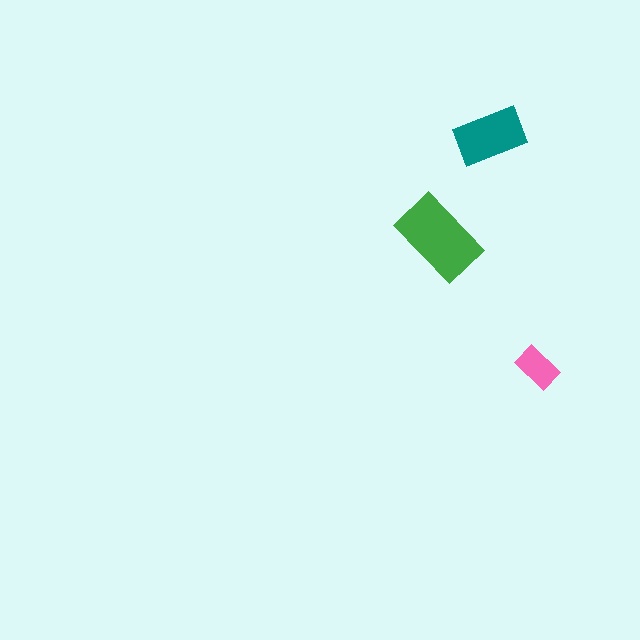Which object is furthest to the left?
The green rectangle is leftmost.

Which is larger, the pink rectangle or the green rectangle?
The green one.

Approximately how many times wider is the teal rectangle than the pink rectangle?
About 1.5 times wider.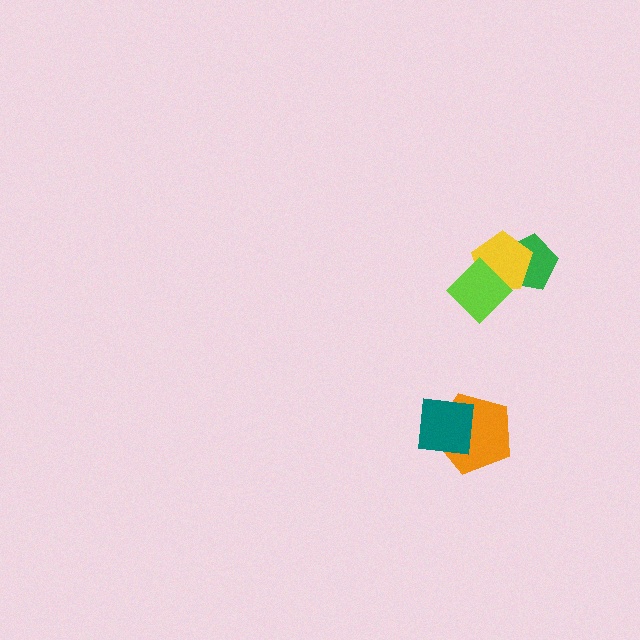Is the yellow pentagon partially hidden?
Yes, it is partially covered by another shape.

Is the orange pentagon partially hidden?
Yes, it is partially covered by another shape.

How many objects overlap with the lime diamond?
1 object overlaps with the lime diamond.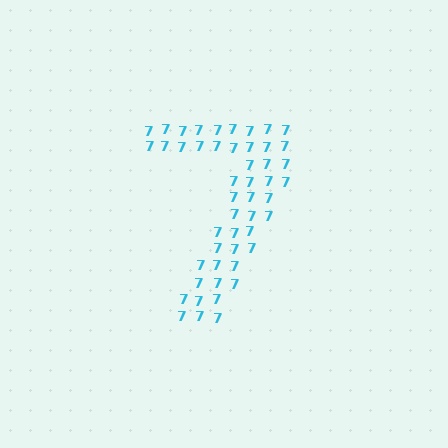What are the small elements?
The small elements are digit 7's.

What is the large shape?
The large shape is the digit 7.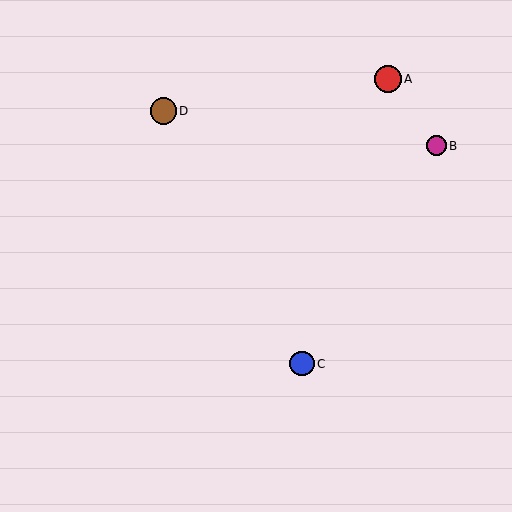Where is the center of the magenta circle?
The center of the magenta circle is at (436, 146).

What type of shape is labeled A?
Shape A is a red circle.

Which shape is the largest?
The red circle (labeled A) is the largest.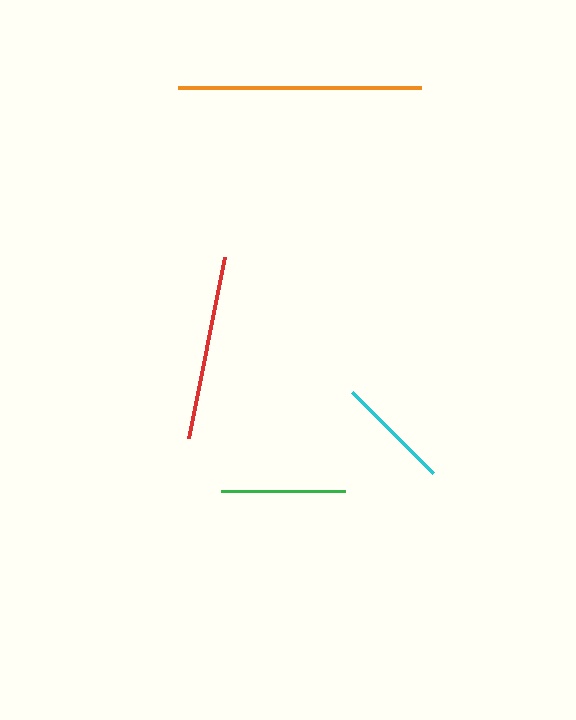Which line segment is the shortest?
The cyan line is the shortest at approximately 114 pixels.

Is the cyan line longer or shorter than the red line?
The red line is longer than the cyan line.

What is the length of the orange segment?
The orange segment is approximately 243 pixels long.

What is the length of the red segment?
The red segment is approximately 185 pixels long.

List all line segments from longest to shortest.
From longest to shortest: orange, red, green, cyan.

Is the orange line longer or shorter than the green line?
The orange line is longer than the green line.